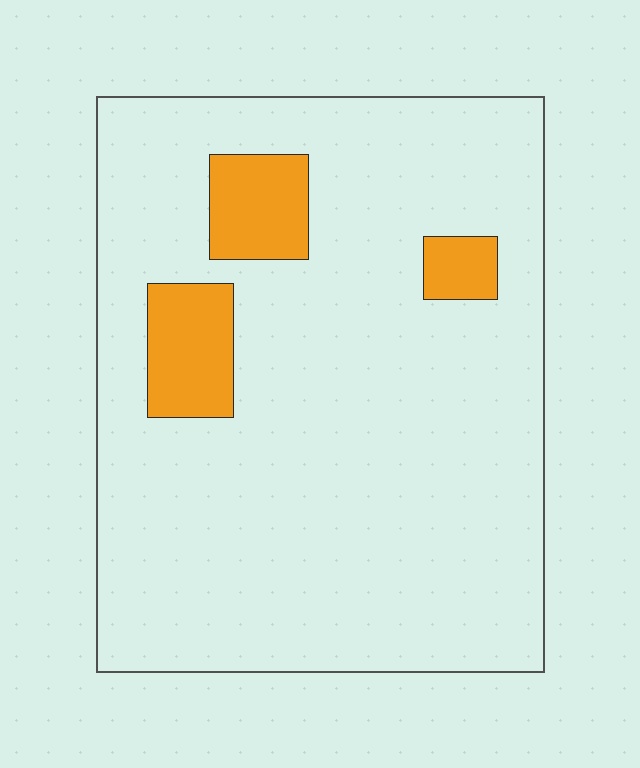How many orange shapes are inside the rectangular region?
3.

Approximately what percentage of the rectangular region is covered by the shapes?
Approximately 10%.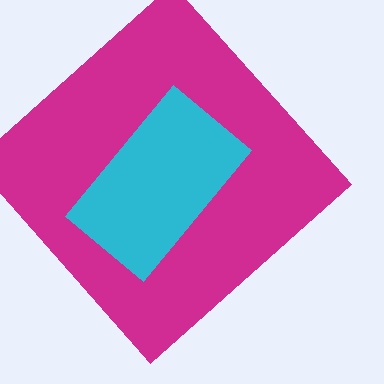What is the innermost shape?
The cyan rectangle.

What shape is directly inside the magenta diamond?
The cyan rectangle.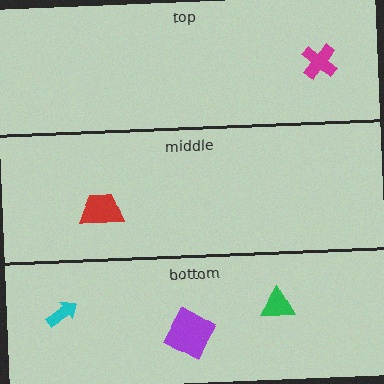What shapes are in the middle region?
The red trapezoid.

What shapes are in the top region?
The magenta cross.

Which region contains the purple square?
The bottom region.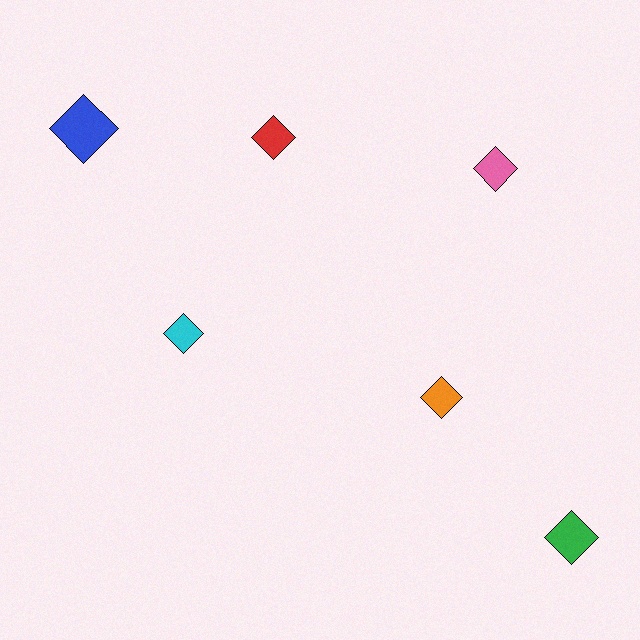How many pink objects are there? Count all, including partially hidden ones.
There is 1 pink object.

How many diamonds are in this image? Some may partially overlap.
There are 6 diamonds.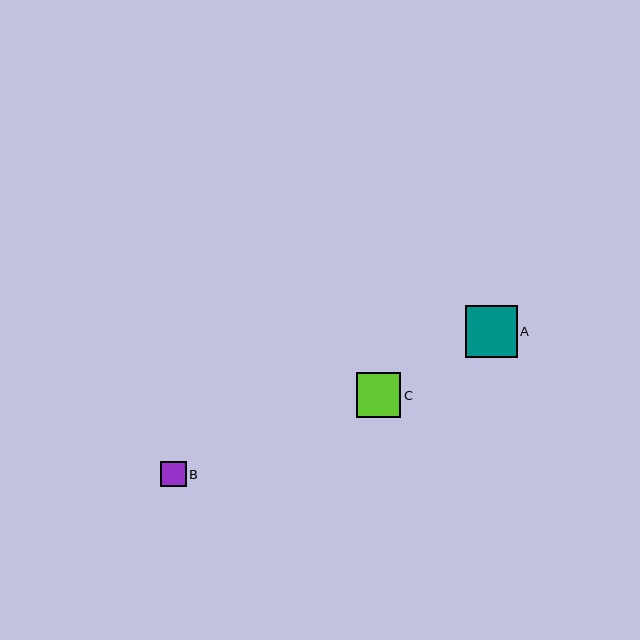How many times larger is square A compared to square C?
Square A is approximately 1.2 times the size of square C.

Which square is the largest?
Square A is the largest with a size of approximately 52 pixels.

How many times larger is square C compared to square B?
Square C is approximately 1.8 times the size of square B.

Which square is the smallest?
Square B is the smallest with a size of approximately 25 pixels.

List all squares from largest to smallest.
From largest to smallest: A, C, B.